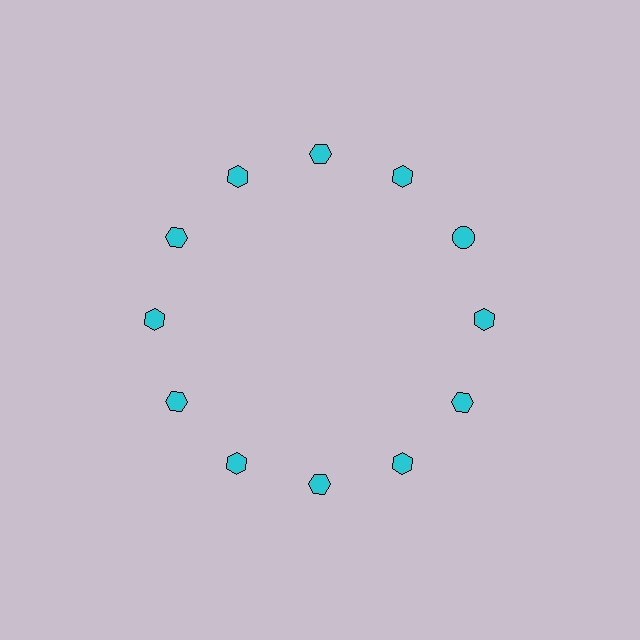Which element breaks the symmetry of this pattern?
The cyan circle at roughly the 2 o'clock position breaks the symmetry. All other shapes are cyan hexagons.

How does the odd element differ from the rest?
It has a different shape: circle instead of hexagon.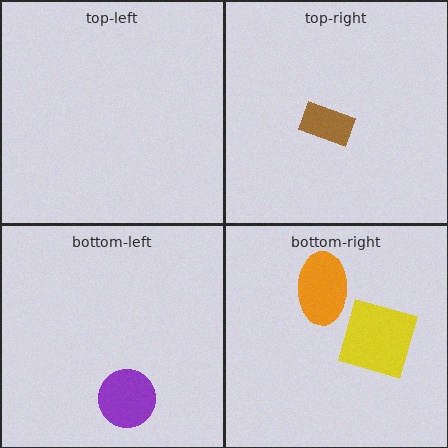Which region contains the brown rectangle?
The top-right region.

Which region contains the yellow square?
The bottom-right region.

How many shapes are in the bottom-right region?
2.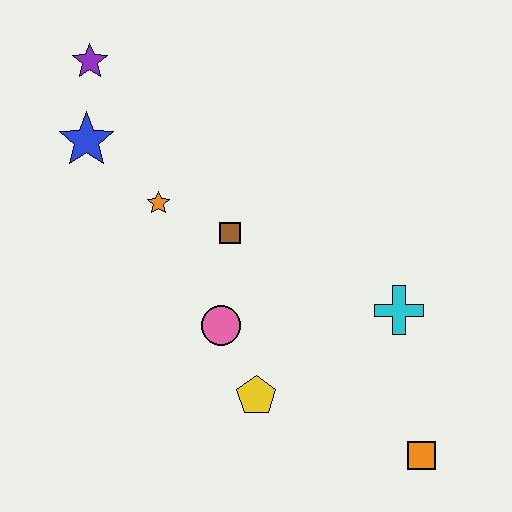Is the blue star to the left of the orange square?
Yes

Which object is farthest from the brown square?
The orange square is farthest from the brown square.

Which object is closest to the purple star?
The blue star is closest to the purple star.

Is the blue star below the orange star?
No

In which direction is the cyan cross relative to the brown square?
The cyan cross is to the right of the brown square.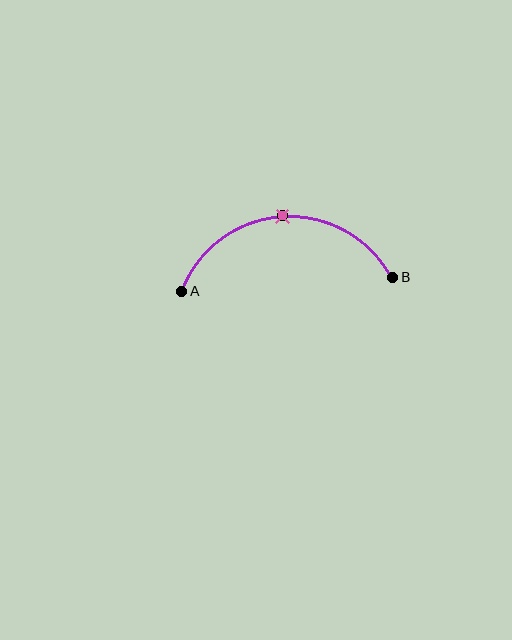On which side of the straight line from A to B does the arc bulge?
The arc bulges above the straight line connecting A and B.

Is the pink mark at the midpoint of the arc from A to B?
Yes. The pink mark lies on the arc at equal arc-length from both A and B — it is the arc midpoint.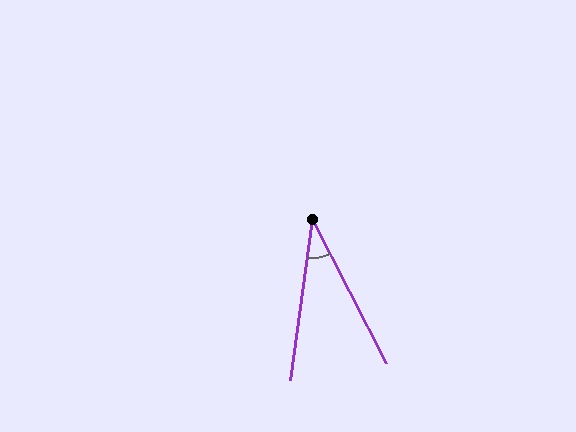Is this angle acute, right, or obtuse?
It is acute.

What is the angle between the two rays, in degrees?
Approximately 35 degrees.